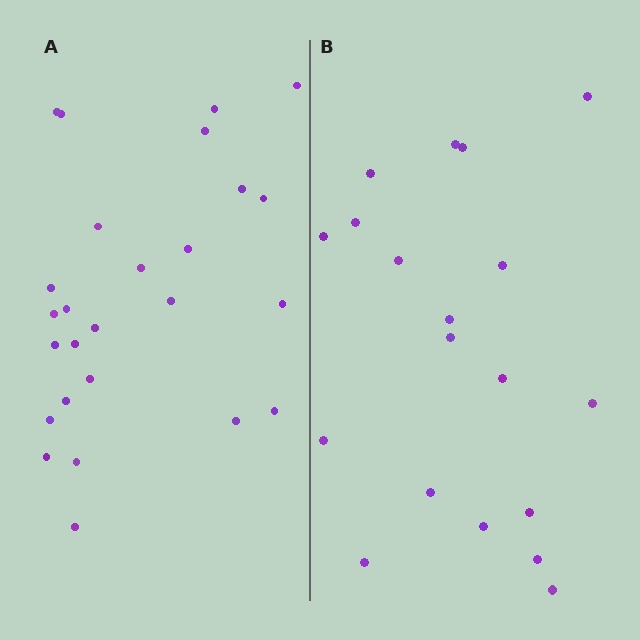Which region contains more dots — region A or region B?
Region A (the left region) has more dots.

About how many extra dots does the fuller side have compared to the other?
Region A has roughly 8 or so more dots than region B.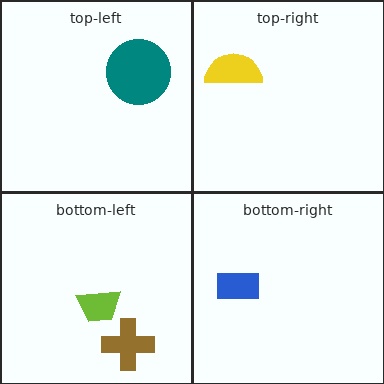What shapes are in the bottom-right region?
The blue rectangle.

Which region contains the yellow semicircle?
The top-right region.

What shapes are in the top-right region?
The yellow semicircle.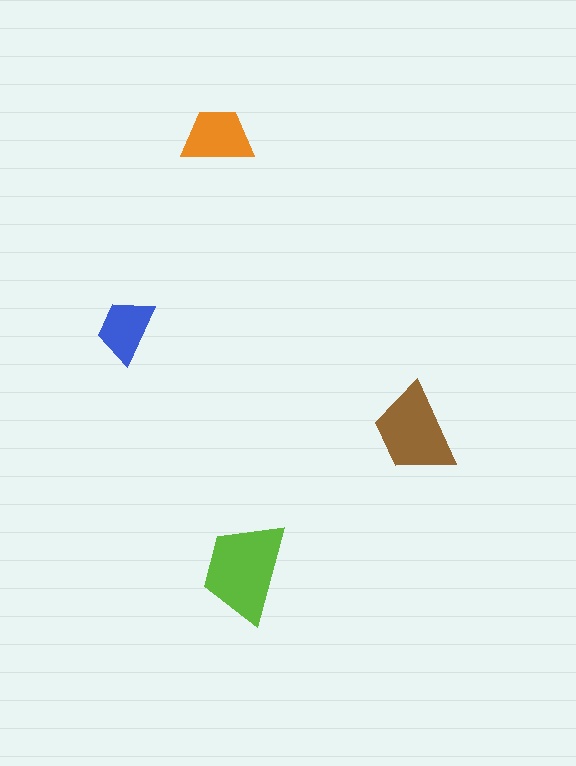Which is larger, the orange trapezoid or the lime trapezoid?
The lime one.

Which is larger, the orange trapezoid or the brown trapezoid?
The brown one.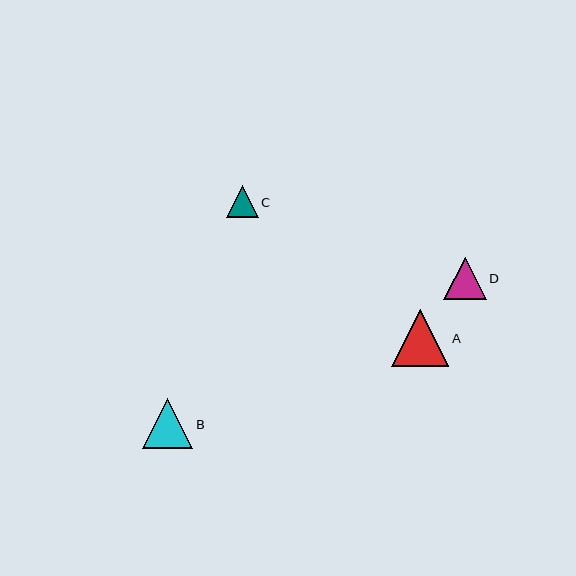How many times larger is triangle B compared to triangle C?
Triangle B is approximately 1.6 times the size of triangle C.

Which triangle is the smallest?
Triangle C is the smallest with a size of approximately 32 pixels.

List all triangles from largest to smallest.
From largest to smallest: A, B, D, C.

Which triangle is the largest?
Triangle A is the largest with a size of approximately 57 pixels.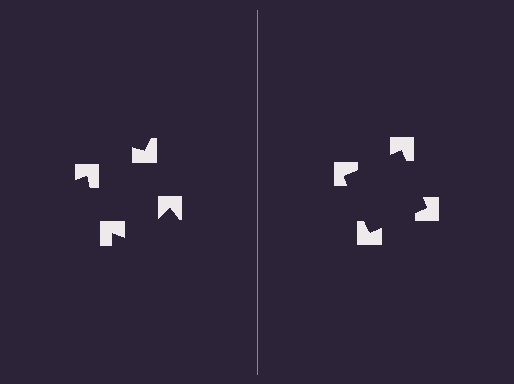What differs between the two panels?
The notched squares are positioned identically on both sides; only the wedge orientations differ. On the right they align to a square; on the left they are misaligned.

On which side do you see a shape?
An illusory square appears on the right side. On the left side the wedge cuts are rotated, so no coherent shape forms.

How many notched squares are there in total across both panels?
8 — 4 on each side.